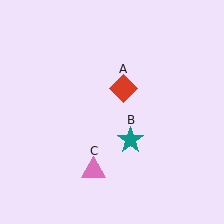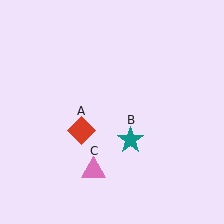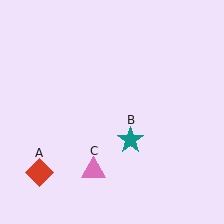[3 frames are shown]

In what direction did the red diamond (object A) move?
The red diamond (object A) moved down and to the left.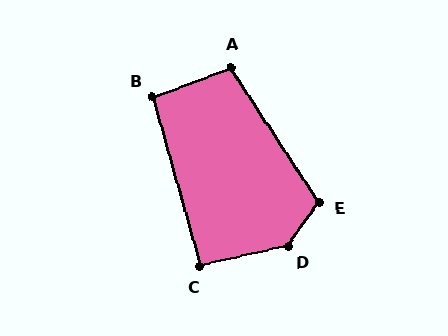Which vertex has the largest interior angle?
D, at approximately 138 degrees.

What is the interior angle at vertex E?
Approximately 112 degrees (obtuse).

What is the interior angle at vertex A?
Approximately 102 degrees (obtuse).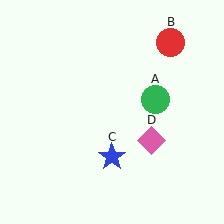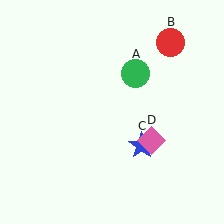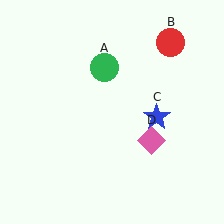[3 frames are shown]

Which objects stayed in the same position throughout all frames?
Red circle (object B) and pink diamond (object D) remained stationary.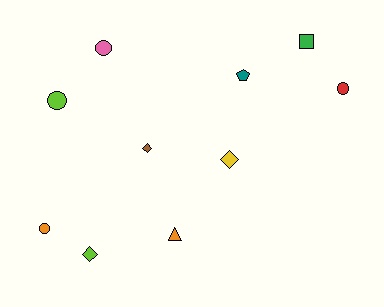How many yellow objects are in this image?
There is 1 yellow object.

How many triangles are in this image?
There is 1 triangle.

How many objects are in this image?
There are 10 objects.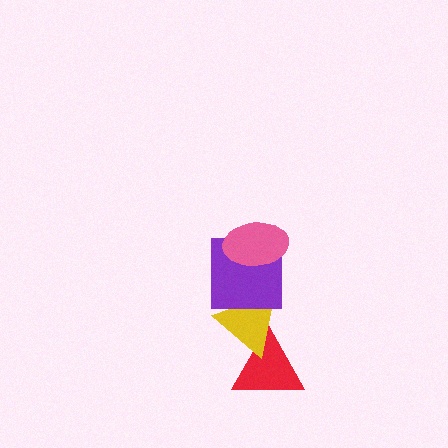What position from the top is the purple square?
The purple square is 2nd from the top.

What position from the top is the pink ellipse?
The pink ellipse is 1st from the top.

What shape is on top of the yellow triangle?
The purple square is on top of the yellow triangle.